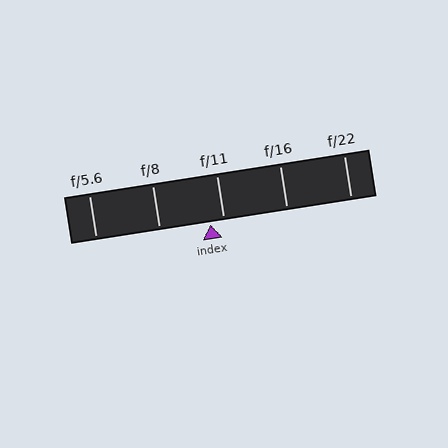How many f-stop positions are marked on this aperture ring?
There are 5 f-stop positions marked.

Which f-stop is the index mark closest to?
The index mark is closest to f/11.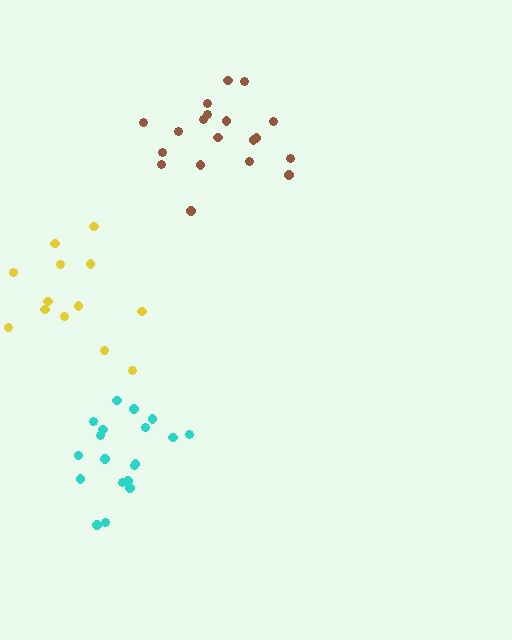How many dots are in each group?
Group 1: 19 dots, Group 2: 19 dots, Group 3: 13 dots (51 total).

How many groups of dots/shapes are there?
There are 3 groups.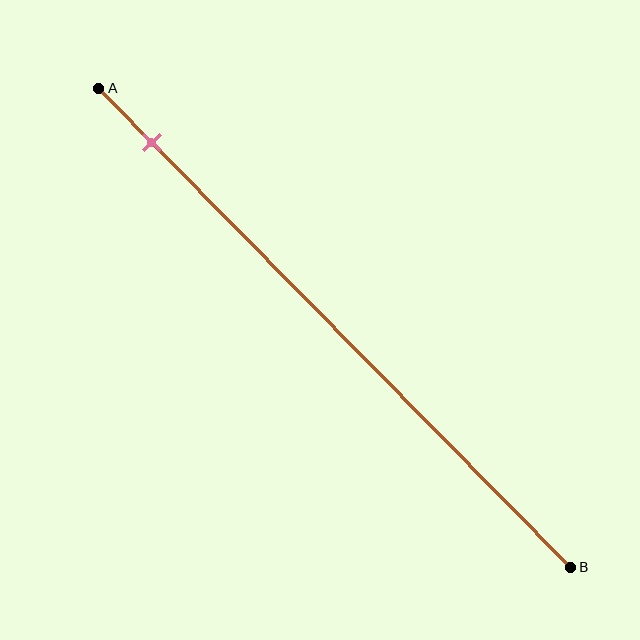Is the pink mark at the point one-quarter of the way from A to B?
No, the mark is at about 10% from A, not at the 25% one-quarter point.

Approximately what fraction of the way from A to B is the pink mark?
The pink mark is approximately 10% of the way from A to B.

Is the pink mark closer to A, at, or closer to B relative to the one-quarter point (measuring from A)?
The pink mark is closer to point A than the one-quarter point of segment AB.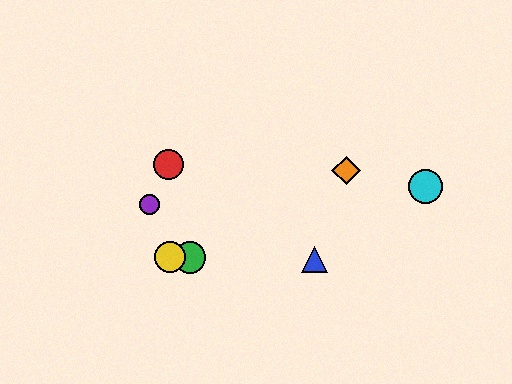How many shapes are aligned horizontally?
3 shapes (the blue triangle, the green circle, the yellow circle) are aligned horizontally.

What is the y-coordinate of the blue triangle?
The blue triangle is at y≈259.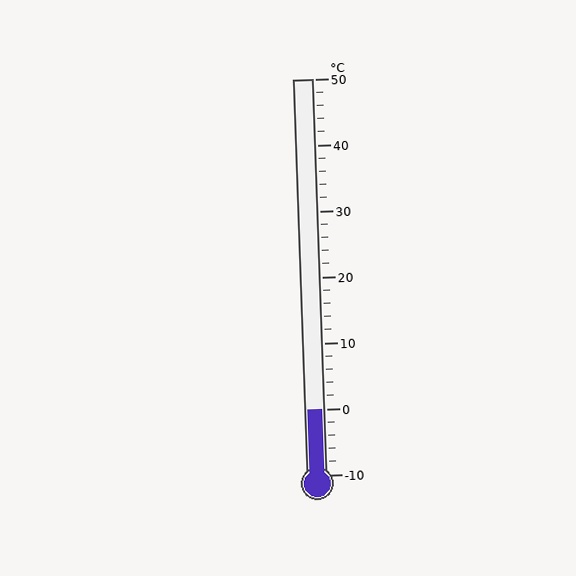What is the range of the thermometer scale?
The thermometer scale ranges from -10°C to 50°C.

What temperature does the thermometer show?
The thermometer shows approximately 0°C.